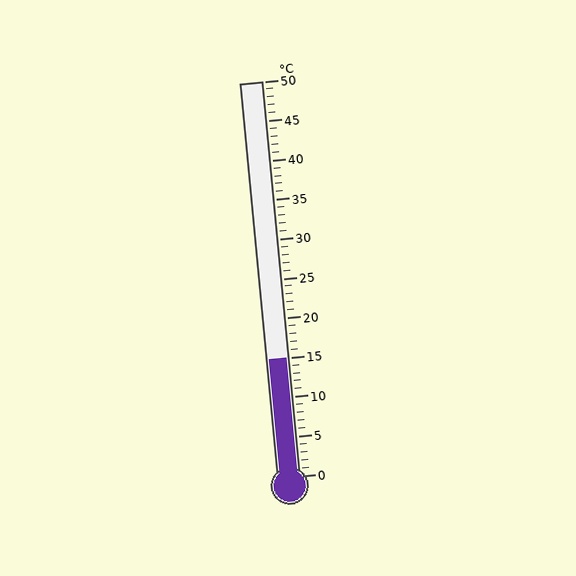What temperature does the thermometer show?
The thermometer shows approximately 15°C.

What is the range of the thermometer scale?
The thermometer scale ranges from 0°C to 50°C.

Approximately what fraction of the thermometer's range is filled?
The thermometer is filled to approximately 30% of its range.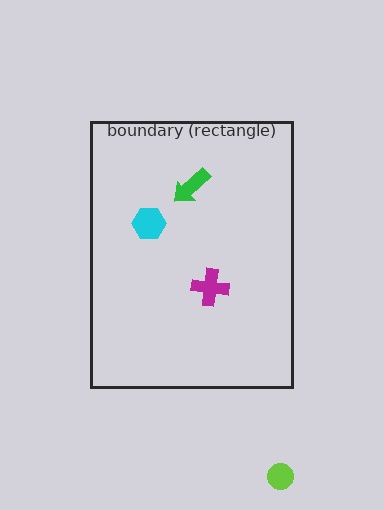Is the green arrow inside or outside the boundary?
Inside.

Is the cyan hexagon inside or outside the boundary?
Inside.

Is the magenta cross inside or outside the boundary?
Inside.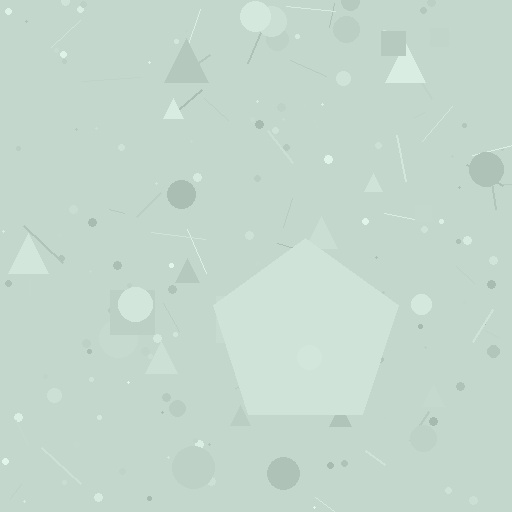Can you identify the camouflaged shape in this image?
The camouflaged shape is a pentagon.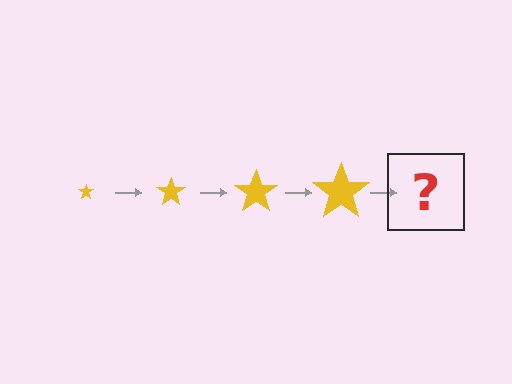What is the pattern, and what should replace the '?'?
The pattern is that the star gets progressively larger each step. The '?' should be a yellow star, larger than the previous one.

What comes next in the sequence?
The next element should be a yellow star, larger than the previous one.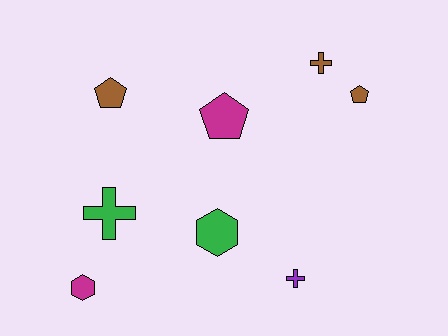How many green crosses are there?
There is 1 green cross.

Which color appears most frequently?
Brown, with 3 objects.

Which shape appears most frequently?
Pentagon, with 3 objects.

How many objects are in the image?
There are 8 objects.